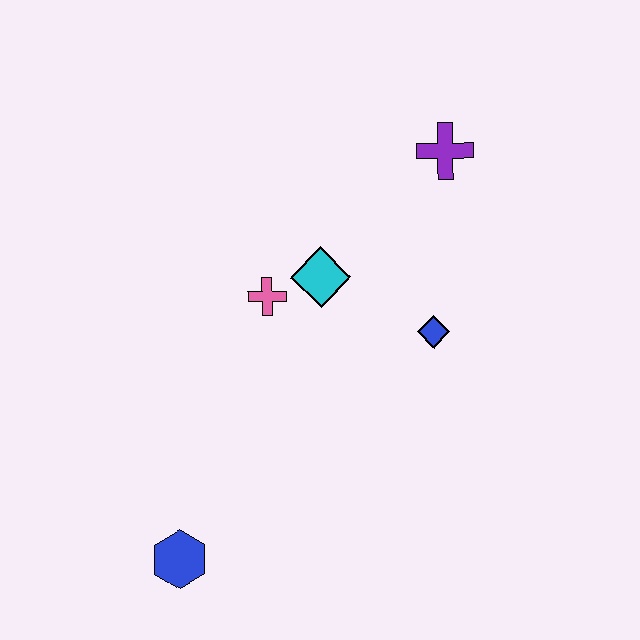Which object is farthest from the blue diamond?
The blue hexagon is farthest from the blue diamond.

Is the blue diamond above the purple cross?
No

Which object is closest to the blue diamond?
The cyan diamond is closest to the blue diamond.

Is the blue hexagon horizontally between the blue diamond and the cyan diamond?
No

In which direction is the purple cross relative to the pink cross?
The purple cross is to the right of the pink cross.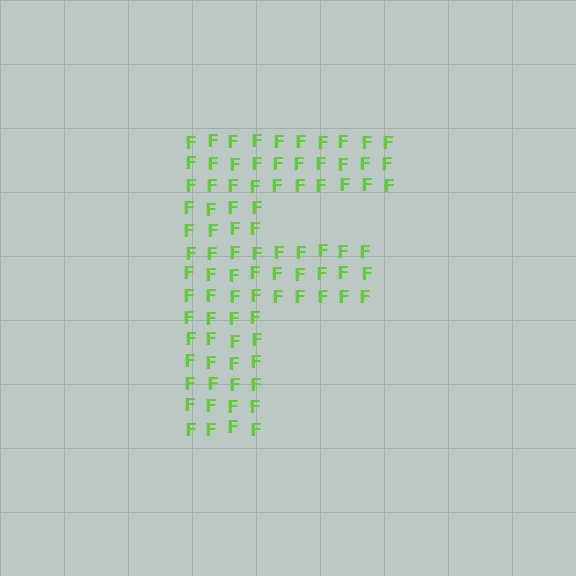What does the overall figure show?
The overall figure shows the letter F.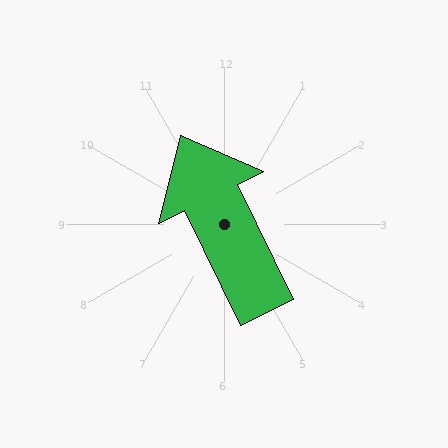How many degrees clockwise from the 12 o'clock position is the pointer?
Approximately 334 degrees.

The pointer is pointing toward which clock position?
Roughly 11 o'clock.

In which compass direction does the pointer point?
Northwest.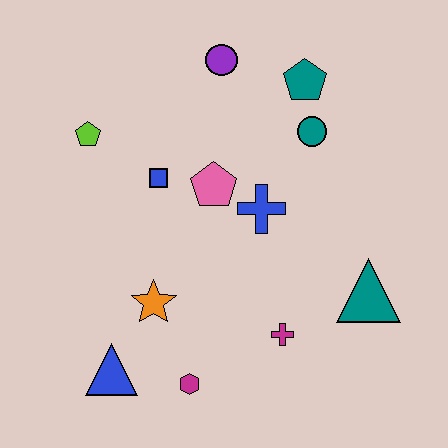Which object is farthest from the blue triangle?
The teal pentagon is farthest from the blue triangle.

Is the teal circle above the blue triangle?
Yes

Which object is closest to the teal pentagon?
The teal circle is closest to the teal pentagon.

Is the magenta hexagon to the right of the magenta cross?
No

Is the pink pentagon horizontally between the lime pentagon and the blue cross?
Yes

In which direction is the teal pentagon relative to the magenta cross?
The teal pentagon is above the magenta cross.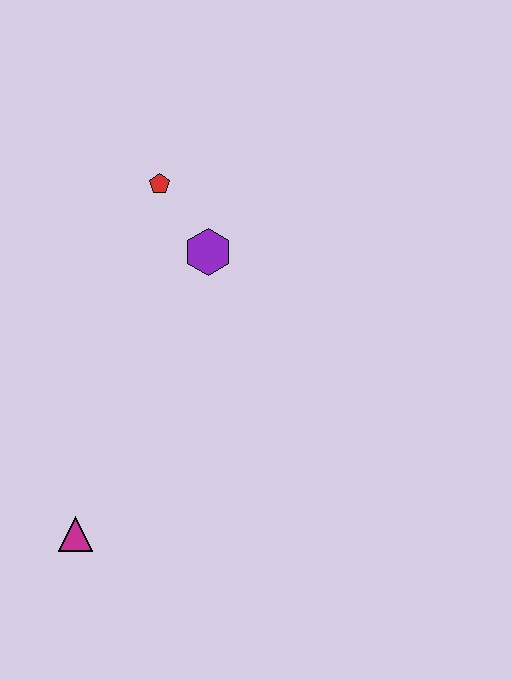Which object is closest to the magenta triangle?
The purple hexagon is closest to the magenta triangle.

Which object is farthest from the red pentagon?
The magenta triangle is farthest from the red pentagon.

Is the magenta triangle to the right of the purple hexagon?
No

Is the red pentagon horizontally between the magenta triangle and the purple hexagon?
Yes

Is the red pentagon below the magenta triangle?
No